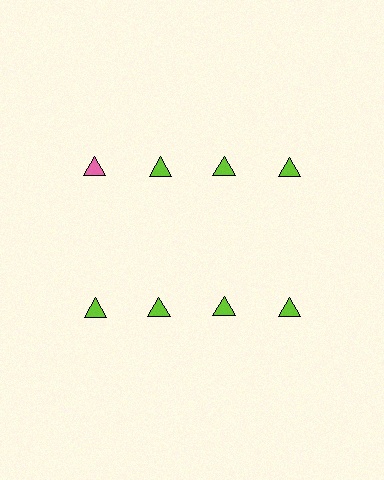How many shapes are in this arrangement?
There are 8 shapes arranged in a grid pattern.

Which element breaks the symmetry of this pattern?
The pink triangle in the top row, leftmost column breaks the symmetry. All other shapes are lime triangles.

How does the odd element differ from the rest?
It has a different color: pink instead of lime.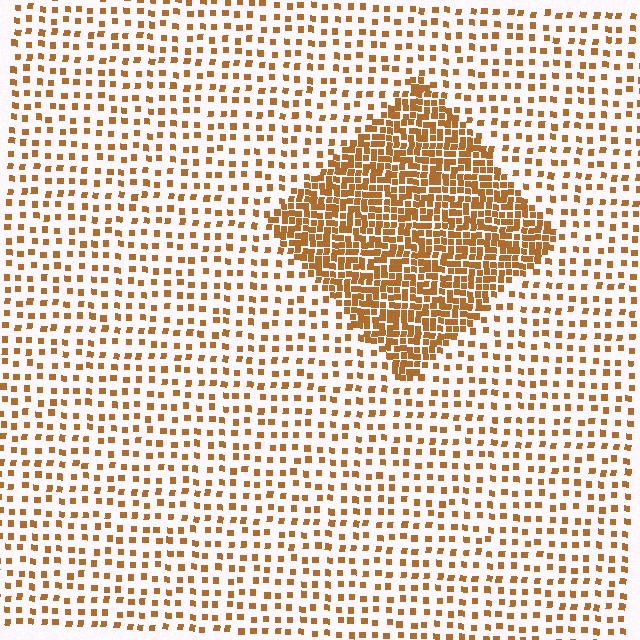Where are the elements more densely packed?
The elements are more densely packed inside the diamond boundary.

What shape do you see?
I see a diamond.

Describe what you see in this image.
The image contains small brown elements arranged at two different densities. A diamond-shaped region is visible where the elements are more densely packed than the surrounding area.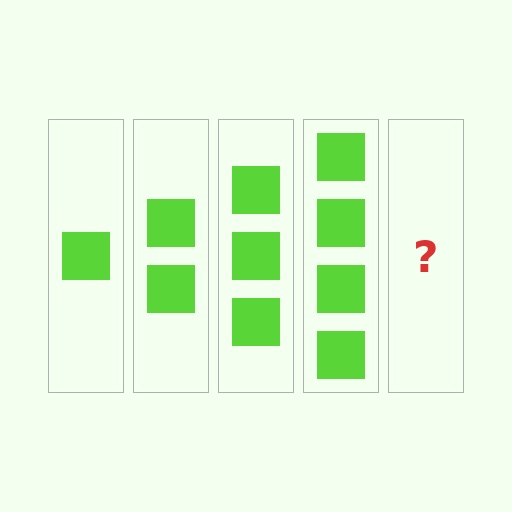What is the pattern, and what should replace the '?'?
The pattern is that each step adds one more square. The '?' should be 5 squares.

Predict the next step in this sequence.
The next step is 5 squares.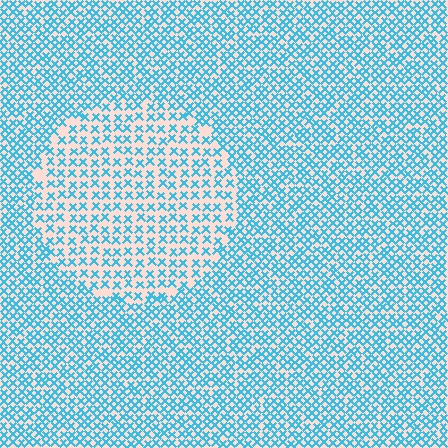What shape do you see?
I see a circle.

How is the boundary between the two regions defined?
The boundary is defined by a change in element density (approximately 1.8x ratio). All elements are the same color, size, and shape.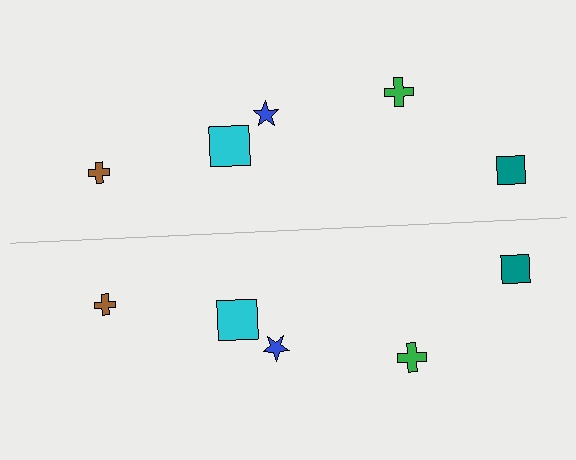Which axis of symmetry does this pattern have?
The pattern has a horizontal axis of symmetry running through the center of the image.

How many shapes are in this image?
There are 10 shapes in this image.